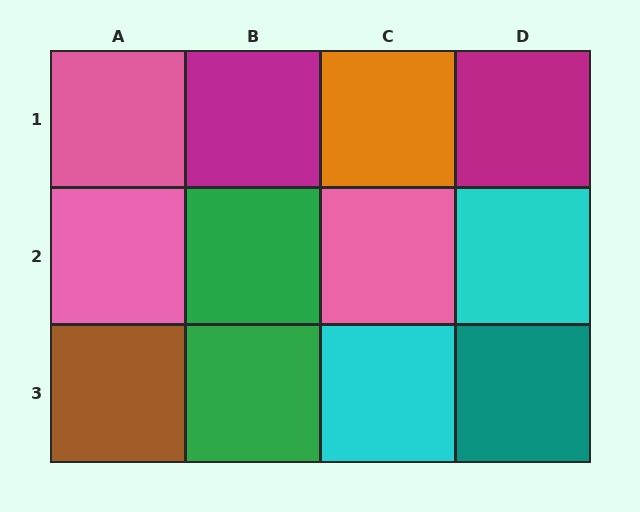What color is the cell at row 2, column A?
Pink.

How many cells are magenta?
2 cells are magenta.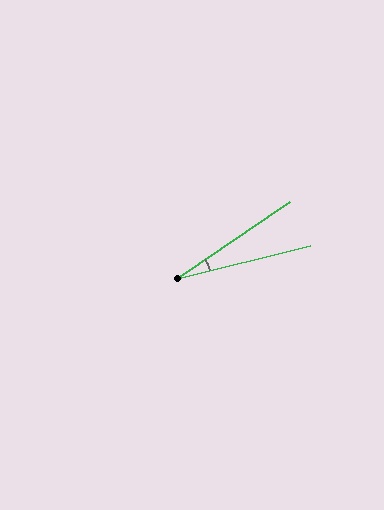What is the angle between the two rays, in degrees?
Approximately 20 degrees.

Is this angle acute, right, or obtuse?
It is acute.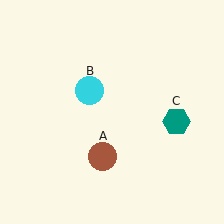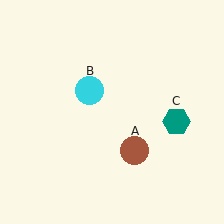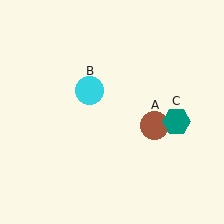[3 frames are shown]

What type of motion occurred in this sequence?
The brown circle (object A) rotated counterclockwise around the center of the scene.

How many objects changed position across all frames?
1 object changed position: brown circle (object A).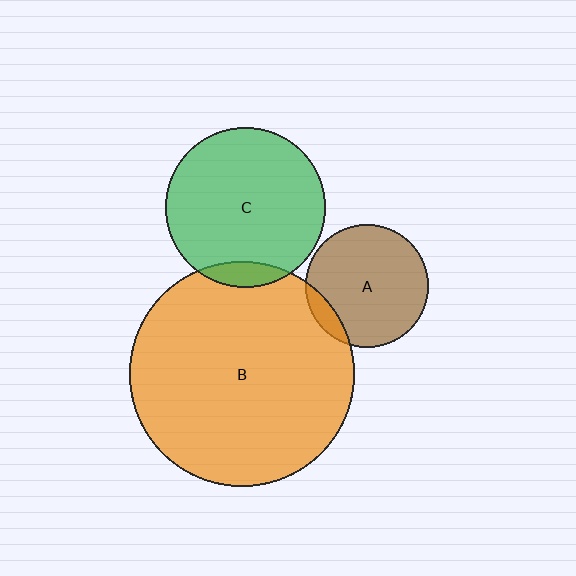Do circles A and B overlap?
Yes.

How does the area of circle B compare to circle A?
Approximately 3.3 times.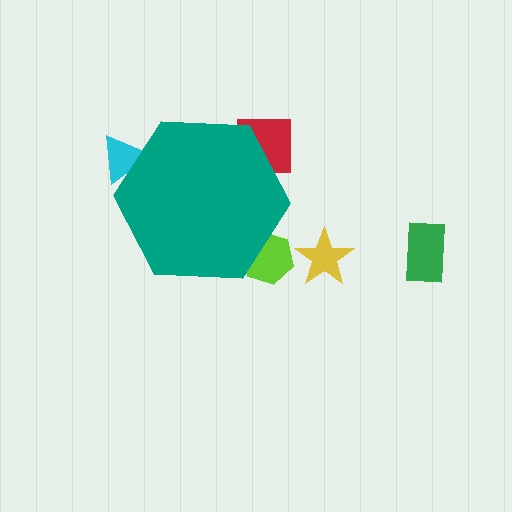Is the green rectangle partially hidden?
No, the green rectangle is fully visible.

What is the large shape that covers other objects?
A teal hexagon.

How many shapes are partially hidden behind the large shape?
3 shapes are partially hidden.